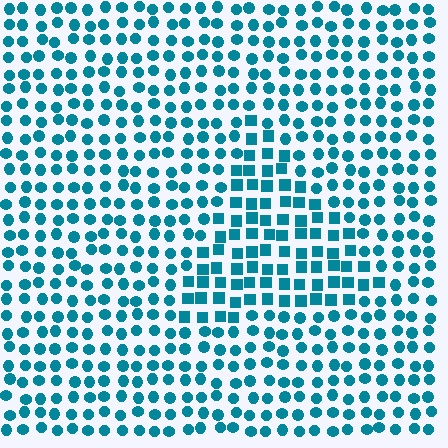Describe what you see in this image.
The image is filled with small teal elements arranged in a uniform grid. A triangle-shaped region contains squares, while the surrounding area contains circles. The boundary is defined purely by the change in element shape.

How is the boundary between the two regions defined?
The boundary is defined by a change in element shape: squares inside vs. circles outside. All elements share the same color and spacing.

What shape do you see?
I see a triangle.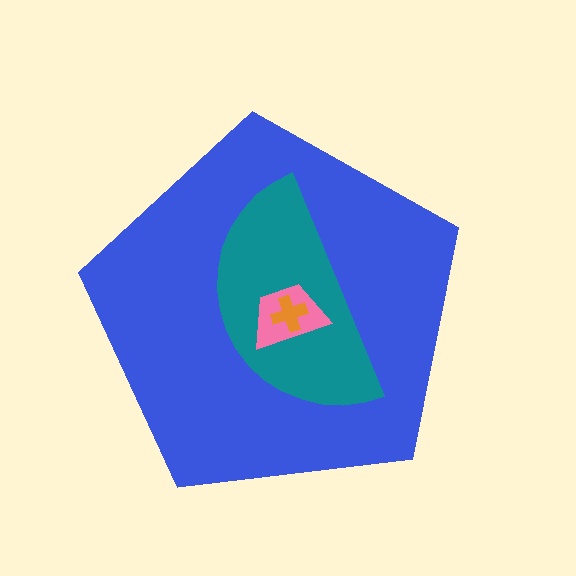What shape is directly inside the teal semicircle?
The pink trapezoid.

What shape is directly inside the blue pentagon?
The teal semicircle.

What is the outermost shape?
The blue pentagon.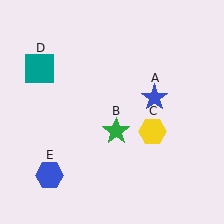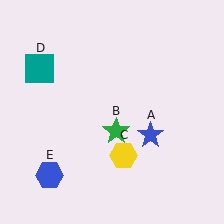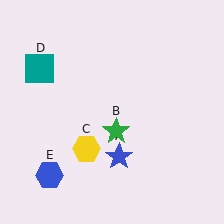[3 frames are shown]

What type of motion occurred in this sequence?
The blue star (object A), yellow hexagon (object C) rotated clockwise around the center of the scene.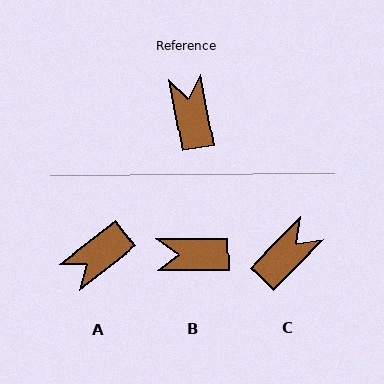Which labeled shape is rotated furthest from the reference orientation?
A, about 118 degrees away.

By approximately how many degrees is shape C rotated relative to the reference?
Approximately 55 degrees clockwise.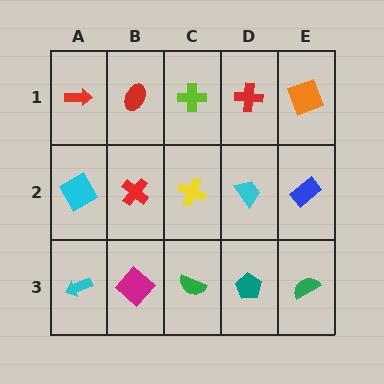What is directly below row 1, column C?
A yellow cross.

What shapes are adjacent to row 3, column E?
A blue rectangle (row 2, column E), a teal pentagon (row 3, column D).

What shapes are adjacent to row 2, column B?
A red ellipse (row 1, column B), a magenta diamond (row 3, column B), a cyan square (row 2, column A), a yellow cross (row 2, column C).